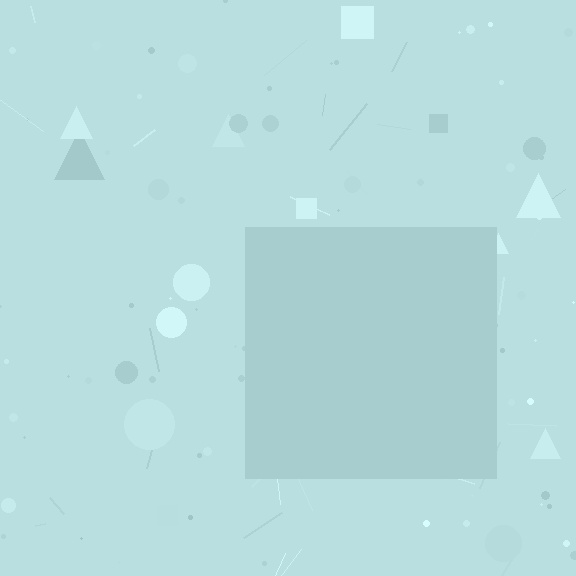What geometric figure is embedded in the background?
A square is embedded in the background.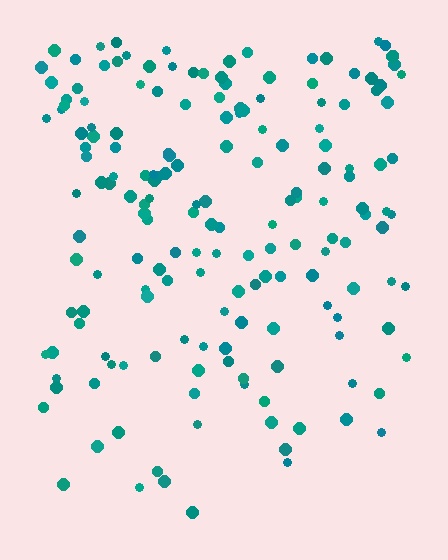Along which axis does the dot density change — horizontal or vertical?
Vertical.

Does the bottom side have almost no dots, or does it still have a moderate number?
Still a moderate number, just noticeably fewer than the top.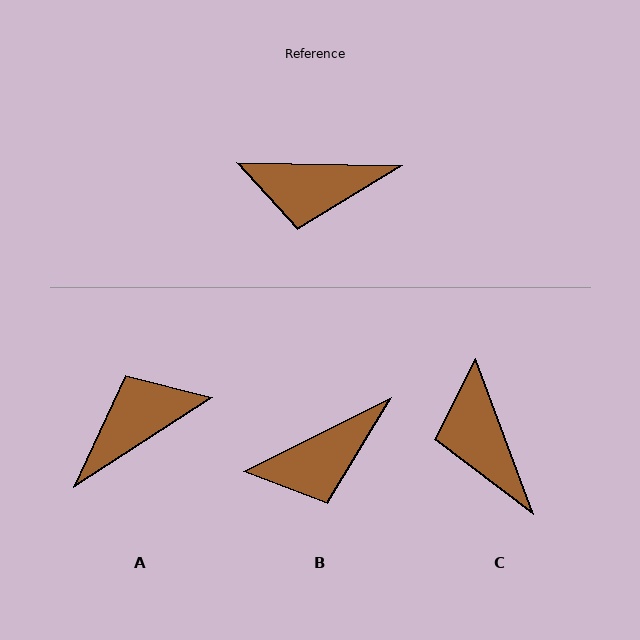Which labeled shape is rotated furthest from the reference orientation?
A, about 146 degrees away.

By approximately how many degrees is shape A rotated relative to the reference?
Approximately 146 degrees clockwise.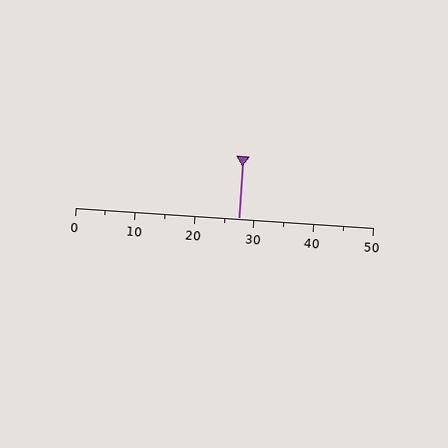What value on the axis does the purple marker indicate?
The marker indicates approximately 27.5.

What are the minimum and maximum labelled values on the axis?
The axis runs from 0 to 50.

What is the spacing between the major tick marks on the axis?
The major ticks are spaced 10 apart.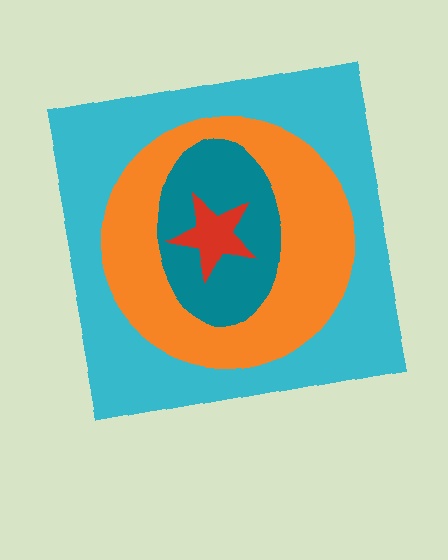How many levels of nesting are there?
4.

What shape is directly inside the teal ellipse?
The red star.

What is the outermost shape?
The cyan square.